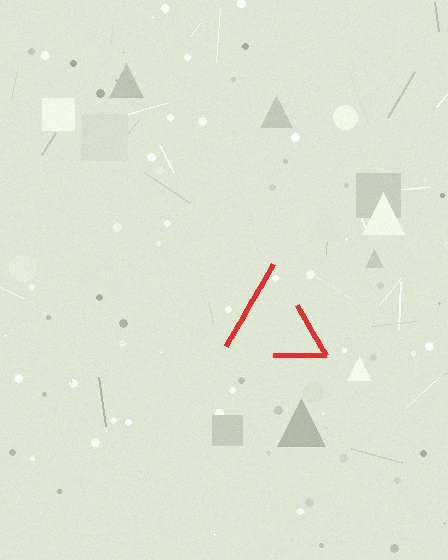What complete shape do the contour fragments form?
The contour fragments form a triangle.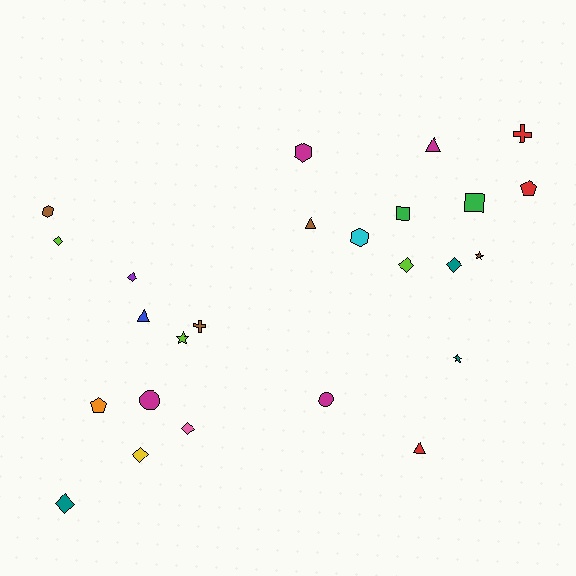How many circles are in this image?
There are 2 circles.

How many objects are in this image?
There are 25 objects.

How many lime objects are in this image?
There are 3 lime objects.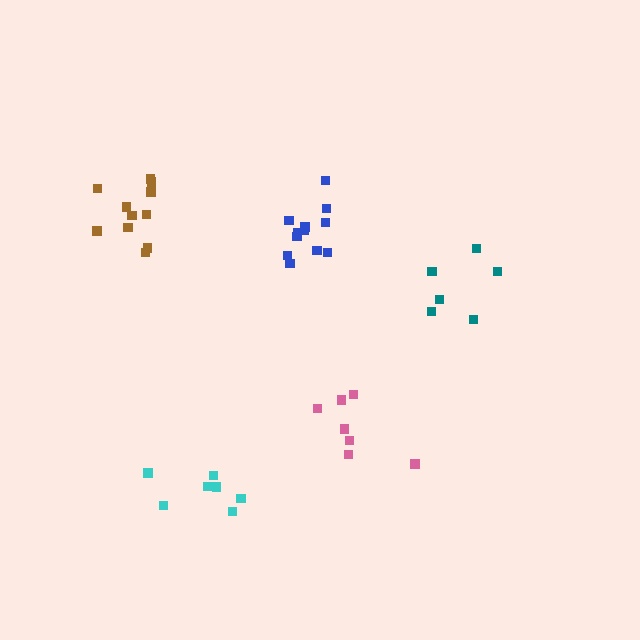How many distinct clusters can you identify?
There are 5 distinct clusters.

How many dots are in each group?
Group 1: 6 dots, Group 2: 12 dots, Group 3: 7 dots, Group 4: 7 dots, Group 5: 11 dots (43 total).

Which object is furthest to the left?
The brown cluster is leftmost.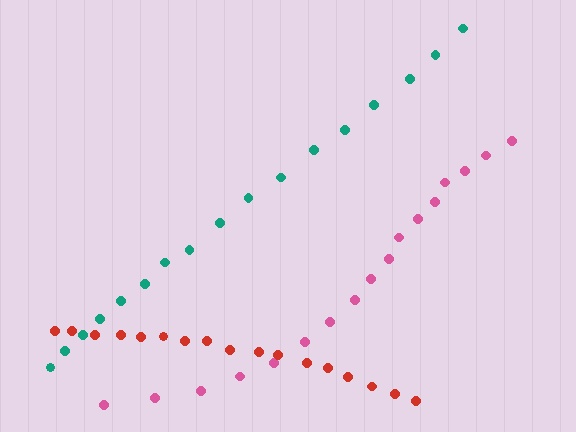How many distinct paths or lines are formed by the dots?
There are 3 distinct paths.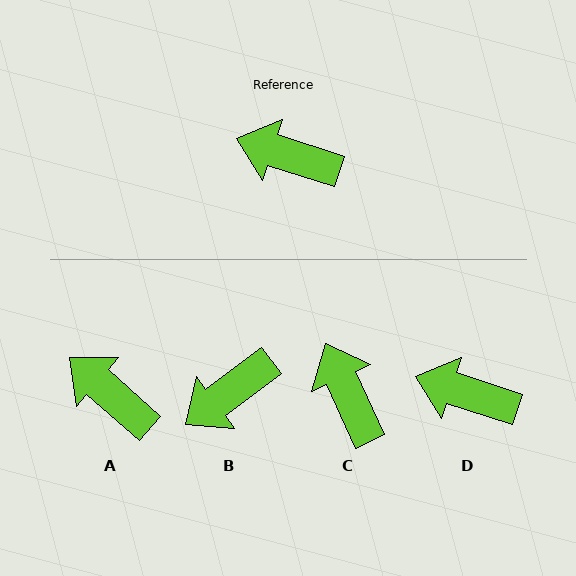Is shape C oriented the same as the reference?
No, it is off by about 47 degrees.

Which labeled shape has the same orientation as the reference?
D.